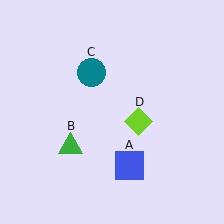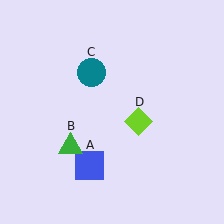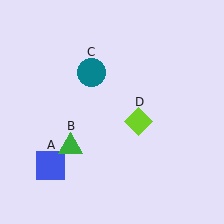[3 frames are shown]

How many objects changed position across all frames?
1 object changed position: blue square (object A).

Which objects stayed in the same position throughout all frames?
Green triangle (object B) and teal circle (object C) and lime diamond (object D) remained stationary.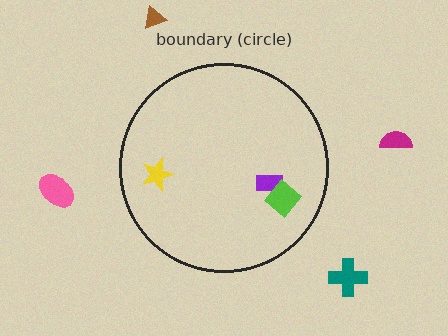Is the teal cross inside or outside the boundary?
Outside.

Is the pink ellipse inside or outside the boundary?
Outside.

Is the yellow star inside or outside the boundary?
Inside.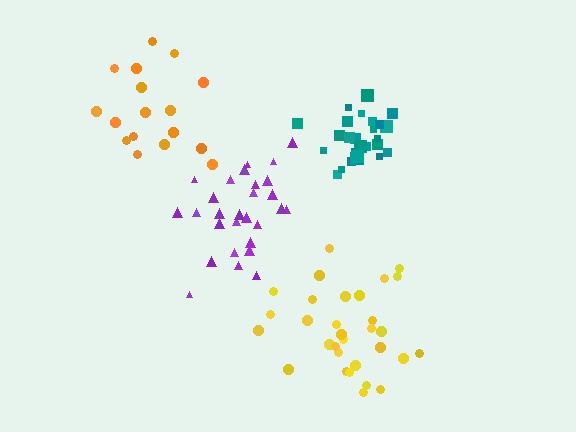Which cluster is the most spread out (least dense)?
Orange.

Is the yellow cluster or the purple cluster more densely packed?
Purple.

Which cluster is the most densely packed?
Teal.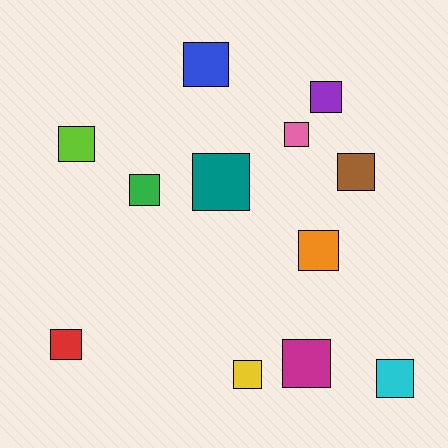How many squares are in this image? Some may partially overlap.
There are 12 squares.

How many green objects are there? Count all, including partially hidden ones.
There is 1 green object.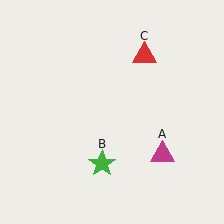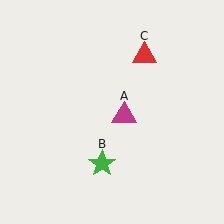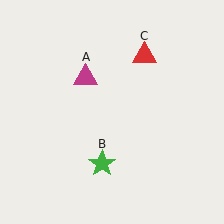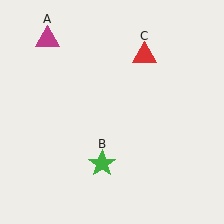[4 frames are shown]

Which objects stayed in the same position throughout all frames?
Green star (object B) and red triangle (object C) remained stationary.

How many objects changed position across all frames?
1 object changed position: magenta triangle (object A).